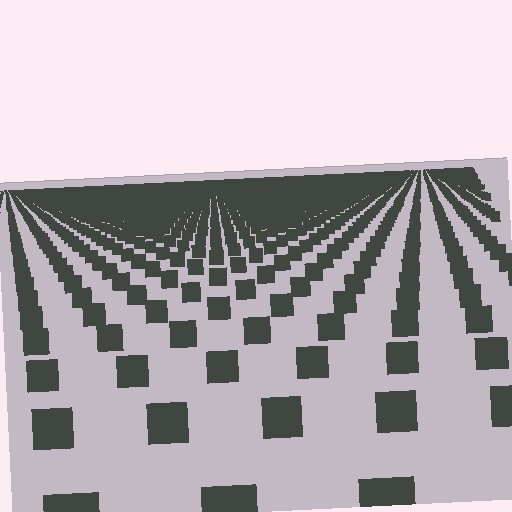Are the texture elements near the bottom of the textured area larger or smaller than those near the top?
Larger. Near the bottom, elements are closer to the viewer and appear at a bigger on-screen size.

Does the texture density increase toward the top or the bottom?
Density increases toward the top.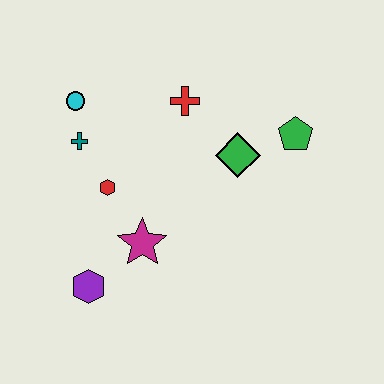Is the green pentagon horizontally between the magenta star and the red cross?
No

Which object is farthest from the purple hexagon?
The green pentagon is farthest from the purple hexagon.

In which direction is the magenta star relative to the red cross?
The magenta star is below the red cross.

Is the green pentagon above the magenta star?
Yes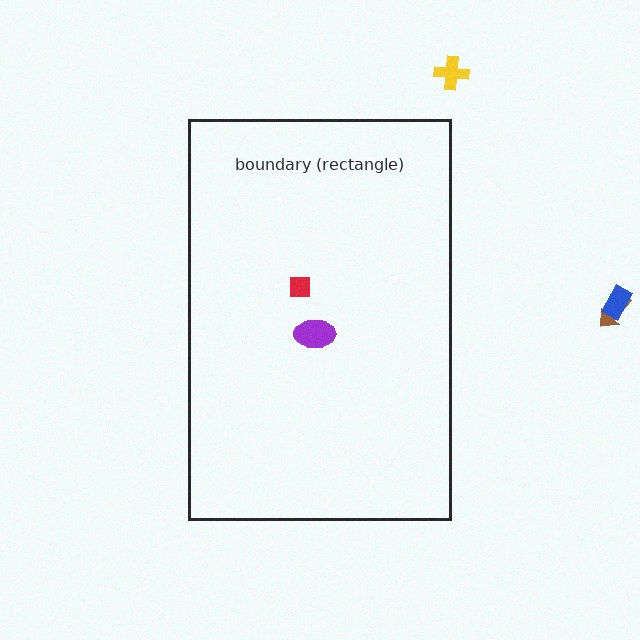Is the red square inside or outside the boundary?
Inside.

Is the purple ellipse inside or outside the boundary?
Inside.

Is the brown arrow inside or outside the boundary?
Outside.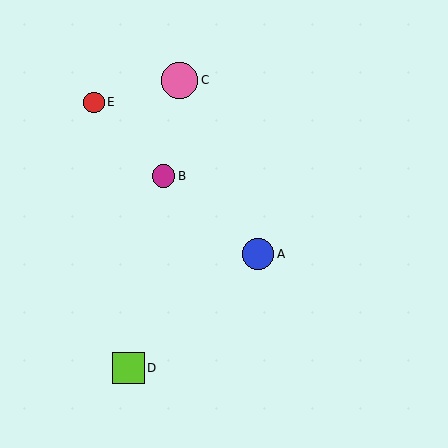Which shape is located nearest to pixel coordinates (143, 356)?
The lime square (labeled D) at (129, 368) is nearest to that location.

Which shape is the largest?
The pink circle (labeled C) is the largest.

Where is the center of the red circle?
The center of the red circle is at (94, 102).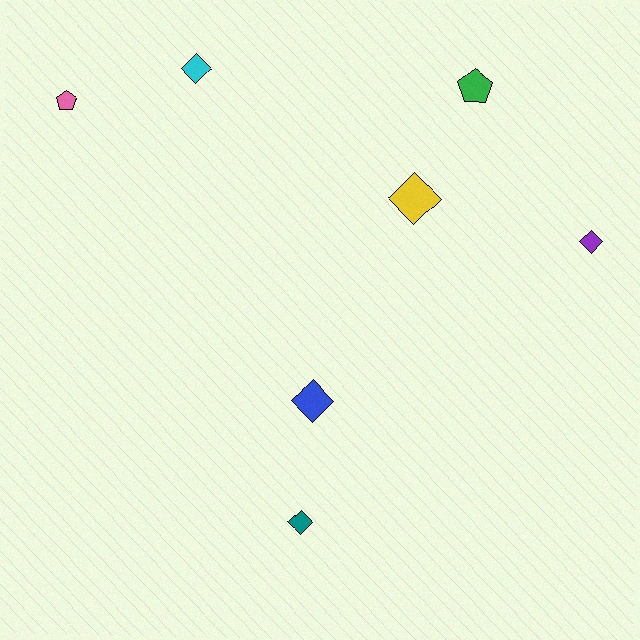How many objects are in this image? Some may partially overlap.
There are 7 objects.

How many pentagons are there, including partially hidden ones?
There are 2 pentagons.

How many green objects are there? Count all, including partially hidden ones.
There is 1 green object.